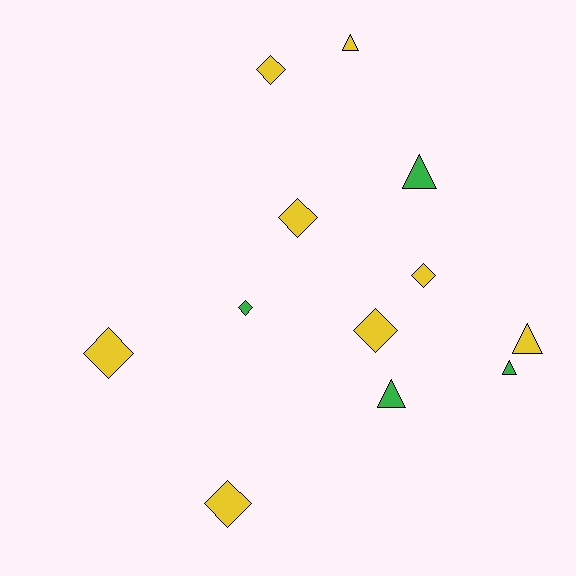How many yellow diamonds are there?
There are 6 yellow diamonds.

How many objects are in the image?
There are 12 objects.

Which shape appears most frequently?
Diamond, with 7 objects.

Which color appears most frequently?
Yellow, with 8 objects.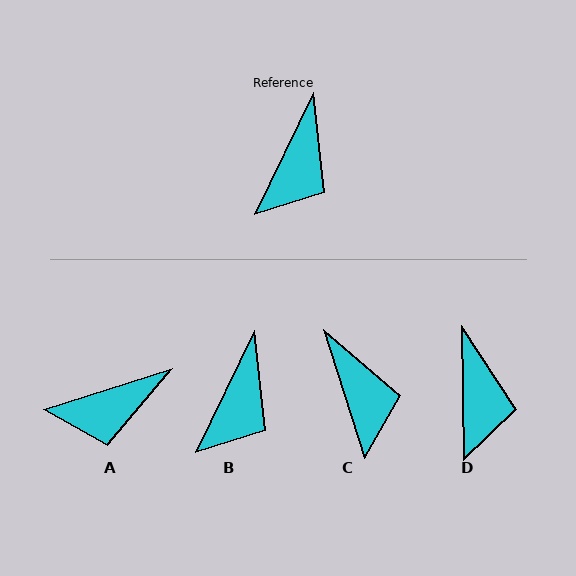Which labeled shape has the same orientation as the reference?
B.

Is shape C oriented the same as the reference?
No, it is off by about 43 degrees.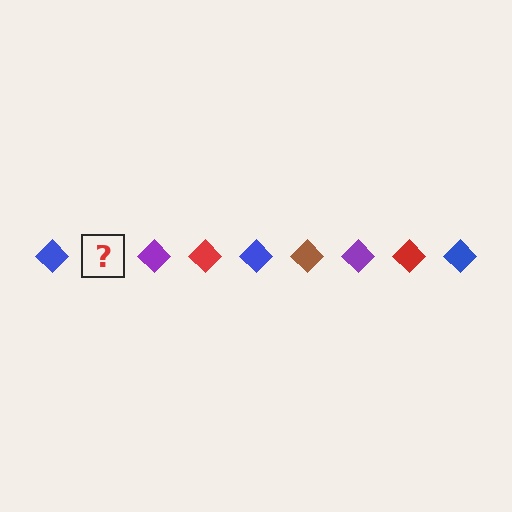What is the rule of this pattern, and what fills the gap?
The rule is that the pattern cycles through blue, brown, purple, red diamonds. The gap should be filled with a brown diamond.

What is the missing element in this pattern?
The missing element is a brown diamond.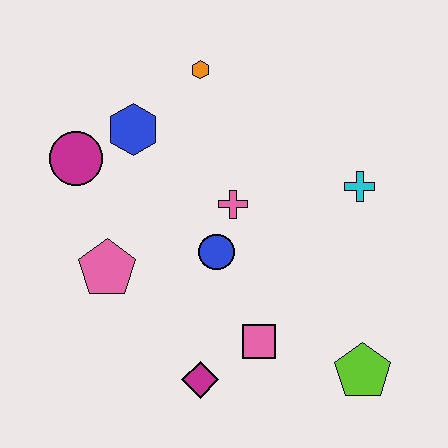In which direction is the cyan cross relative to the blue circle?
The cyan cross is to the right of the blue circle.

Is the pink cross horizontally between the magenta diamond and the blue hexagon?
No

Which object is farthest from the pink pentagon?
The lime pentagon is farthest from the pink pentagon.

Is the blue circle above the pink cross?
No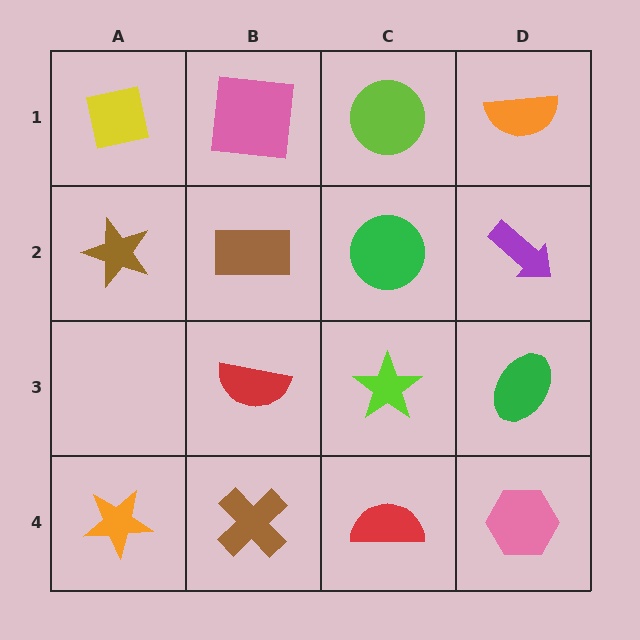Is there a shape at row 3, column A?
No, that cell is empty.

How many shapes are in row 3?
3 shapes.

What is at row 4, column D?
A pink hexagon.